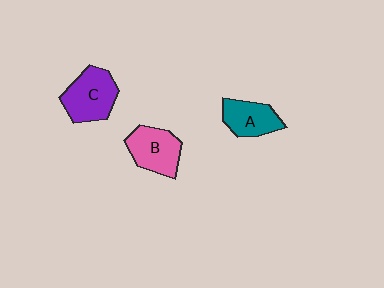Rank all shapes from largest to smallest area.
From largest to smallest: C (purple), B (pink), A (teal).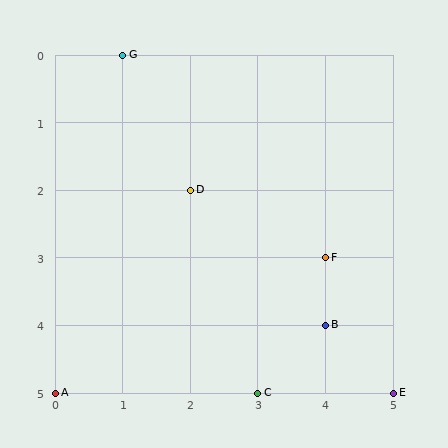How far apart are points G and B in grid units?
Points G and B are 3 columns and 4 rows apart (about 5.0 grid units diagonally).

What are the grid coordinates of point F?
Point F is at grid coordinates (4, 3).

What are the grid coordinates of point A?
Point A is at grid coordinates (0, 5).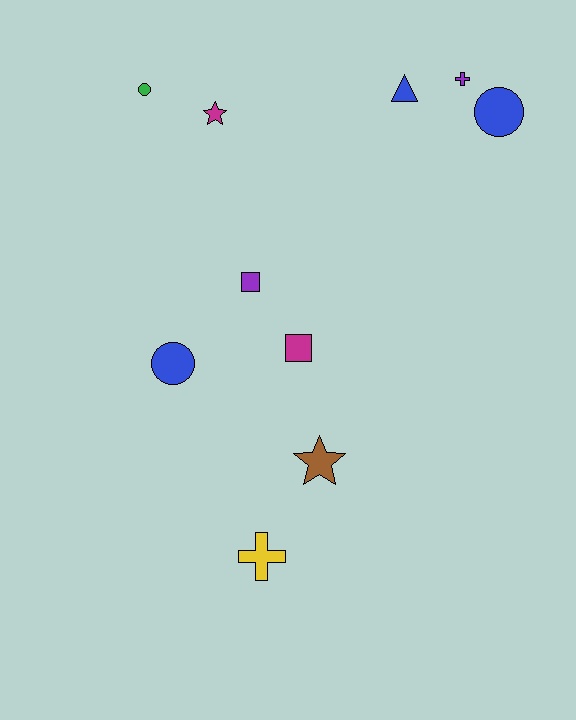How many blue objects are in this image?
There are 3 blue objects.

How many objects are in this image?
There are 10 objects.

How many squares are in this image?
There are 2 squares.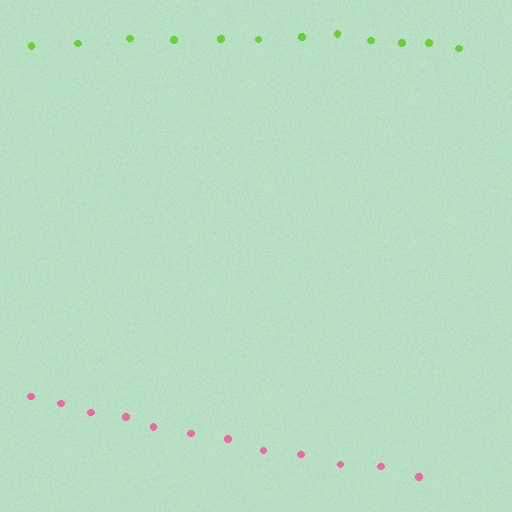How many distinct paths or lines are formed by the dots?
There are 2 distinct paths.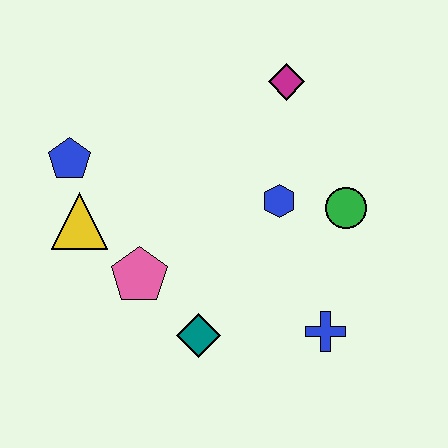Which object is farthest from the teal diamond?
The magenta diamond is farthest from the teal diamond.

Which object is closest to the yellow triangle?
The blue pentagon is closest to the yellow triangle.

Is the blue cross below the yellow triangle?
Yes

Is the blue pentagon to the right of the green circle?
No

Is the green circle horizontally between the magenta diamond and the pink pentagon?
No